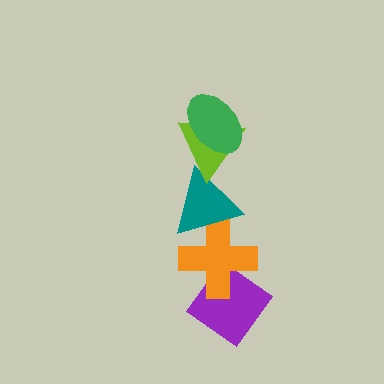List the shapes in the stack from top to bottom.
From top to bottom: the green ellipse, the lime triangle, the teal triangle, the orange cross, the purple diamond.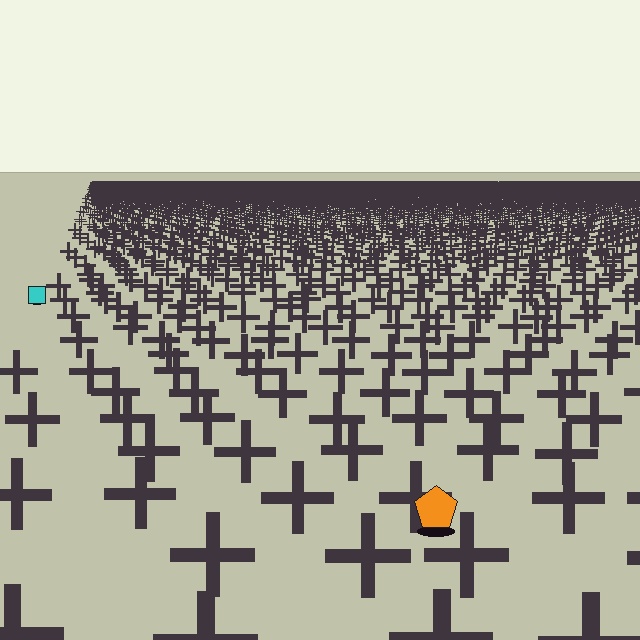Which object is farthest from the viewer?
The cyan square is farthest from the viewer. It appears smaller and the ground texture around it is denser.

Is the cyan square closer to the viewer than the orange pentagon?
No. The orange pentagon is closer — you can tell from the texture gradient: the ground texture is coarser near it.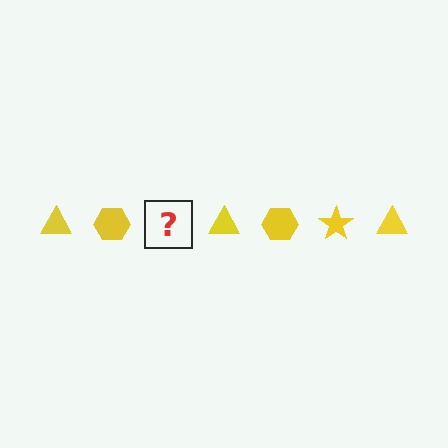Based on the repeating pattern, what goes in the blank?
The blank should be a yellow star.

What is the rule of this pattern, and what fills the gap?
The rule is that the pattern cycles through triangle, hexagon, star shapes in yellow. The gap should be filled with a yellow star.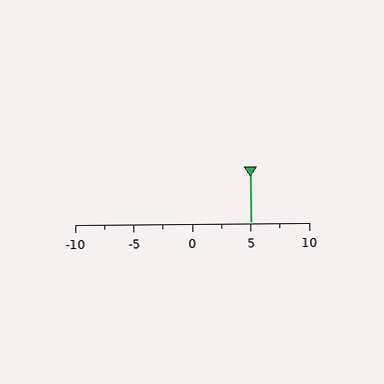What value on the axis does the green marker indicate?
The marker indicates approximately 5.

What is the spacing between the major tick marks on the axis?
The major ticks are spaced 5 apart.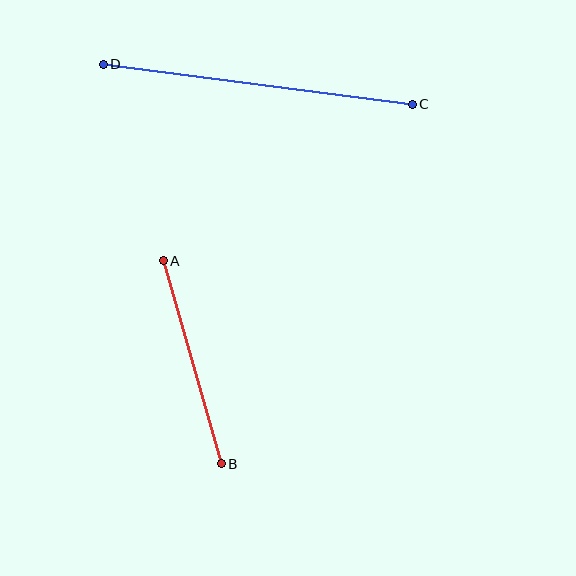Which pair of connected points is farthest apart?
Points C and D are farthest apart.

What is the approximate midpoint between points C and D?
The midpoint is at approximately (258, 84) pixels.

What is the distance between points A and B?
The distance is approximately 211 pixels.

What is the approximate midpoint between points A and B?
The midpoint is at approximately (192, 362) pixels.